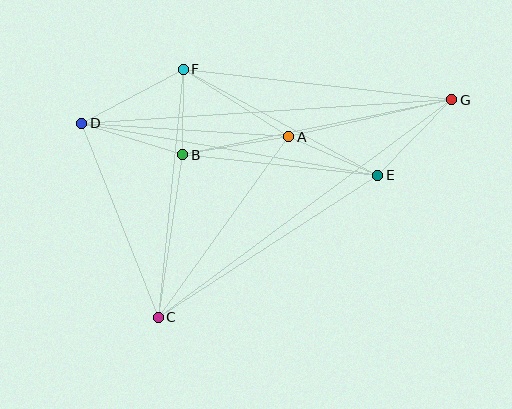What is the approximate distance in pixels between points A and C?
The distance between A and C is approximately 223 pixels.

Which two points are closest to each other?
Points B and F are closest to each other.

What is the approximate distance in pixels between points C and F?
The distance between C and F is approximately 249 pixels.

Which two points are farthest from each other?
Points D and G are farthest from each other.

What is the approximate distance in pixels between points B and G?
The distance between B and G is approximately 275 pixels.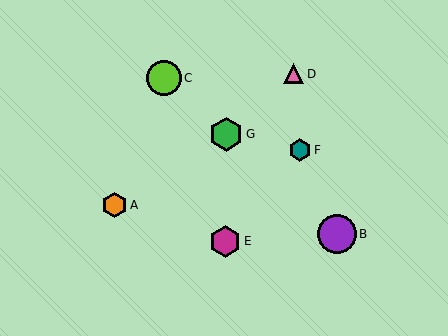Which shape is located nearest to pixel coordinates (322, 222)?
The purple circle (labeled B) at (337, 234) is nearest to that location.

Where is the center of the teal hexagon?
The center of the teal hexagon is at (300, 150).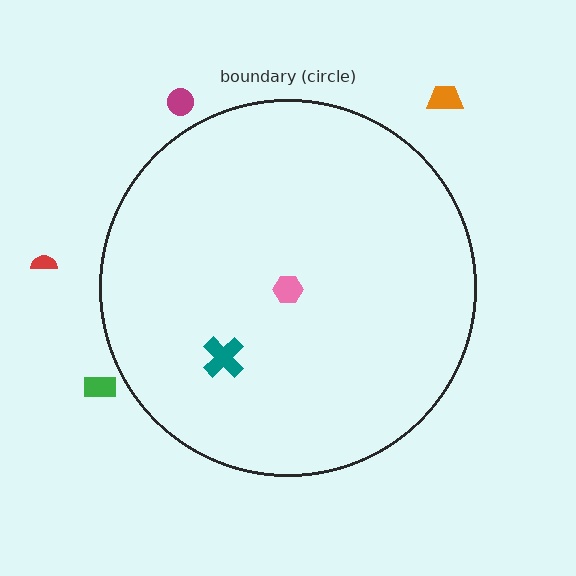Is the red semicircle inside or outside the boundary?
Outside.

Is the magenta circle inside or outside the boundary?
Outside.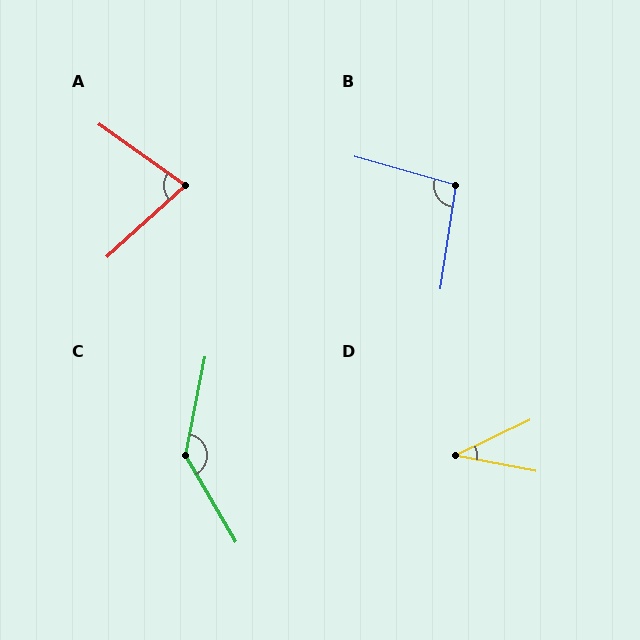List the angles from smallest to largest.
D (36°), A (78°), B (97°), C (139°).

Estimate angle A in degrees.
Approximately 78 degrees.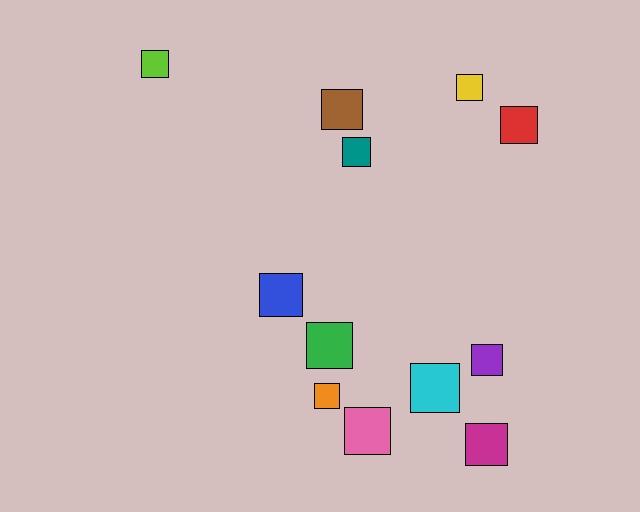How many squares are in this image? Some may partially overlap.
There are 12 squares.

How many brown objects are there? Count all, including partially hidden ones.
There is 1 brown object.